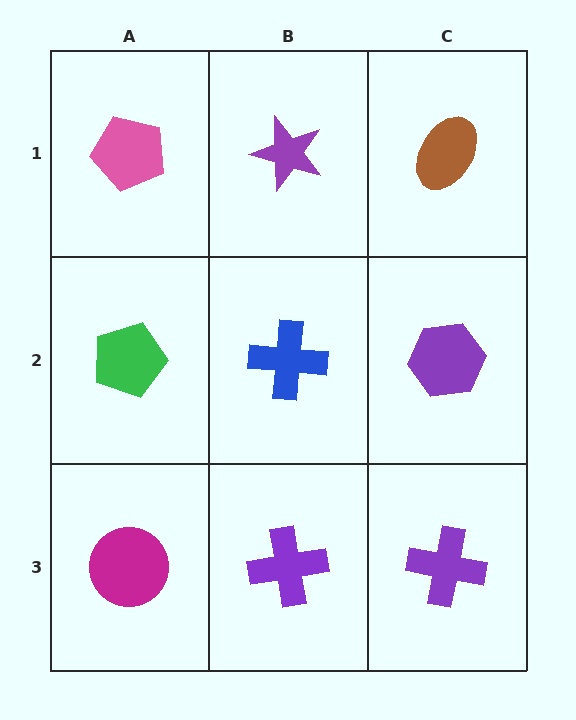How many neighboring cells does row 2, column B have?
4.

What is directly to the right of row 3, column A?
A purple cross.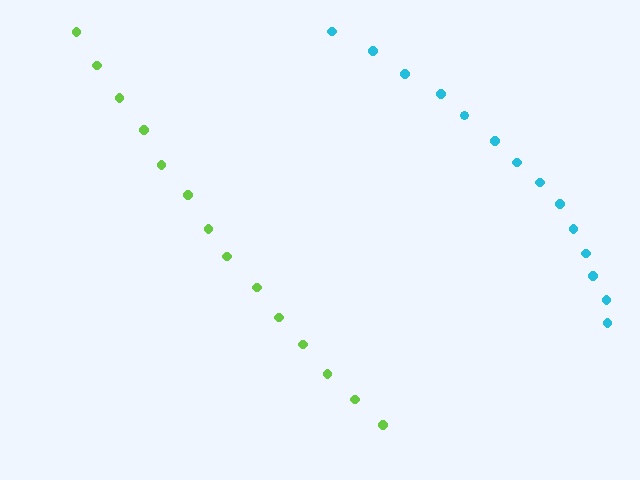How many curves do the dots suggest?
There are 2 distinct paths.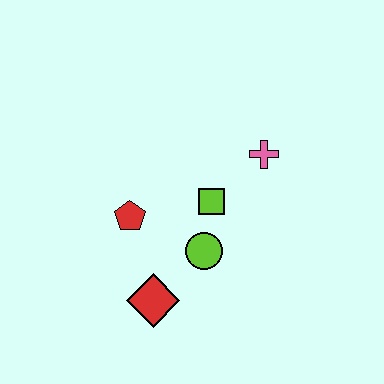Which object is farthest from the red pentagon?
The pink cross is farthest from the red pentagon.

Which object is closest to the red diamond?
The lime circle is closest to the red diamond.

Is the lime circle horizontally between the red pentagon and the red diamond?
No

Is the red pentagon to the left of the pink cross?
Yes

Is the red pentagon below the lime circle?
No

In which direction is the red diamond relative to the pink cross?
The red diamond is below the pink cross.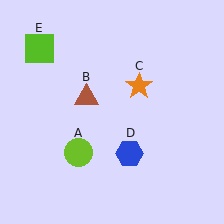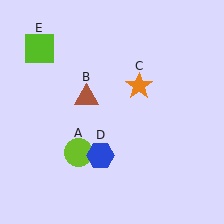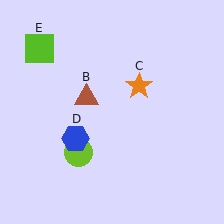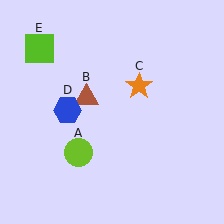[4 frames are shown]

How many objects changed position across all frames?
1 object changed position: blue hexagon (object D).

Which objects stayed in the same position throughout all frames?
Lime circle (object A) and brown triangle (object B) and orange star (object C) and lime square (object E) remained stationary.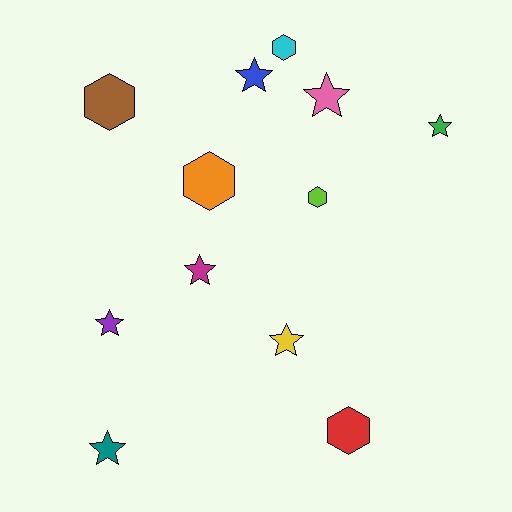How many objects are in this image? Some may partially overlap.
There are 12 objects.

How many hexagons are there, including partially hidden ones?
There are 5 hexagons.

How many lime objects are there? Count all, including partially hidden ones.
There is 1 lime object.